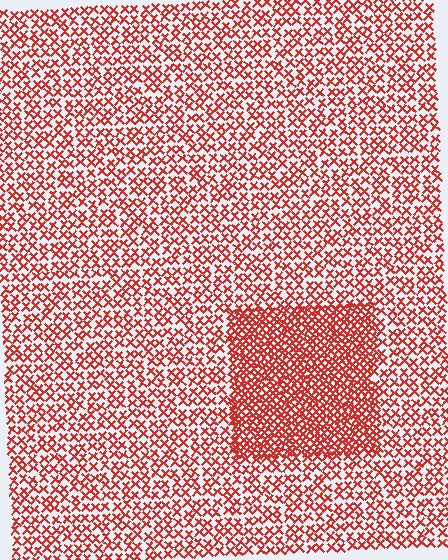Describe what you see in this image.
The image contains small red elements arranged at two different densities. A rectangle-shaped region is visible where the elements are more densely packed than the surrounding area.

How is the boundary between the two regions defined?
The boundary is defined by a change in element density (approximately 2.1x ratio). All elements are the same color, size, and shape.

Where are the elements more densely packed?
The elements are more densely packed inside the rectangle boundary.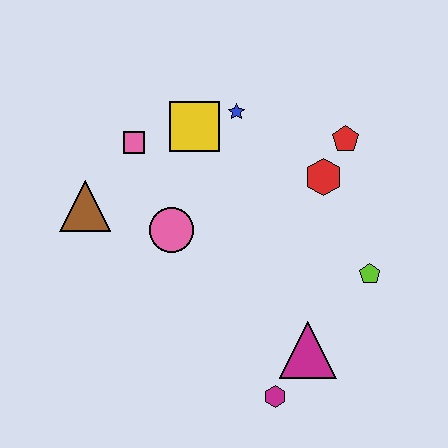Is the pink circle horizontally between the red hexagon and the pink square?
Yes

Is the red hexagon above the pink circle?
Yes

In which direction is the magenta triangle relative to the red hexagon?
The magenta triangle is below the red hexagon.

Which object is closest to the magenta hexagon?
The magenta triangle is closest to the magenta hexagon.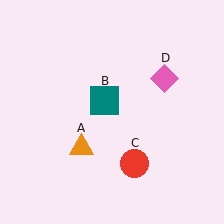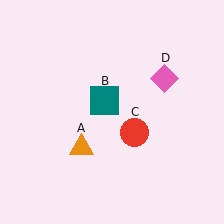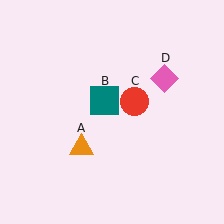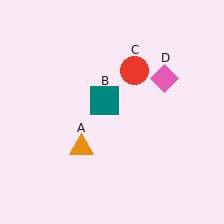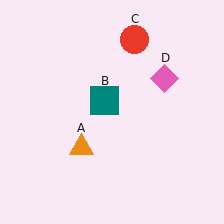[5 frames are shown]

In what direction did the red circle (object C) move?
The red circle (object C) moved up.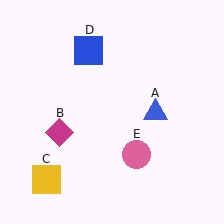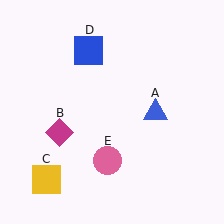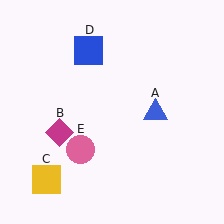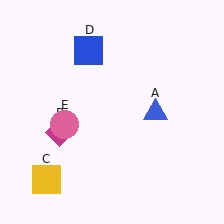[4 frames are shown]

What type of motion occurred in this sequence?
The pink circle (object E) rotated clockwise around the center of the scene.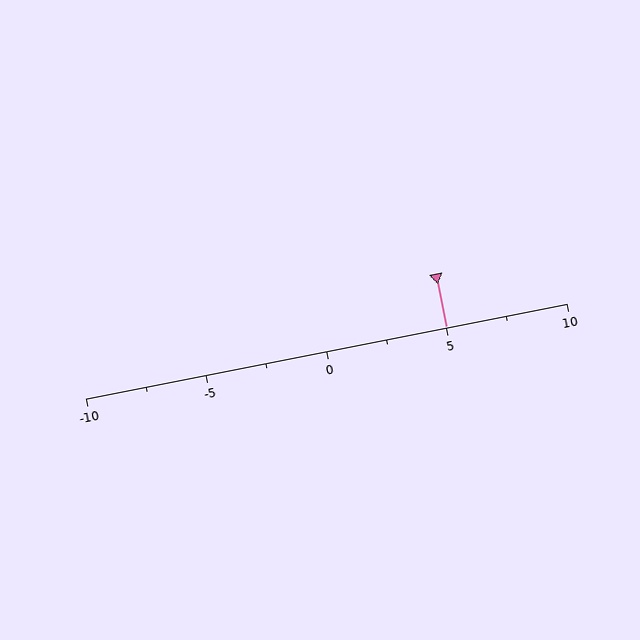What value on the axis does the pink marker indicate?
The marker indicates approximately 5.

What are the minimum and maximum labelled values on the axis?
The axis runs from -10 to 10.